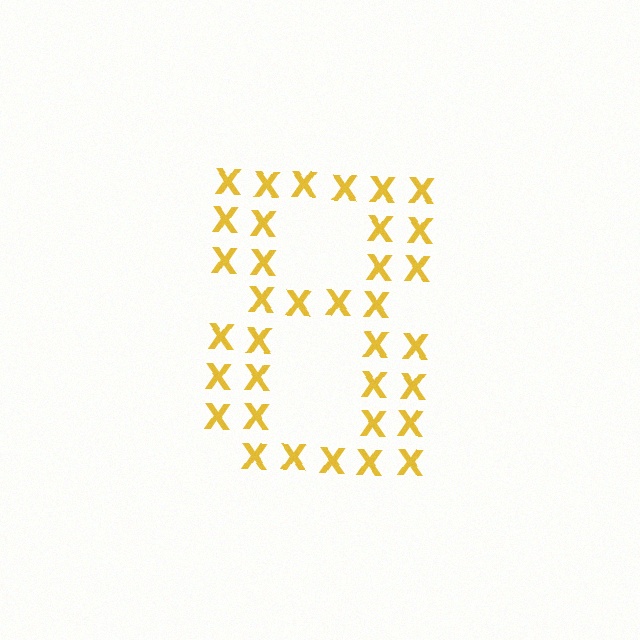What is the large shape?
The large shape is the digit 8.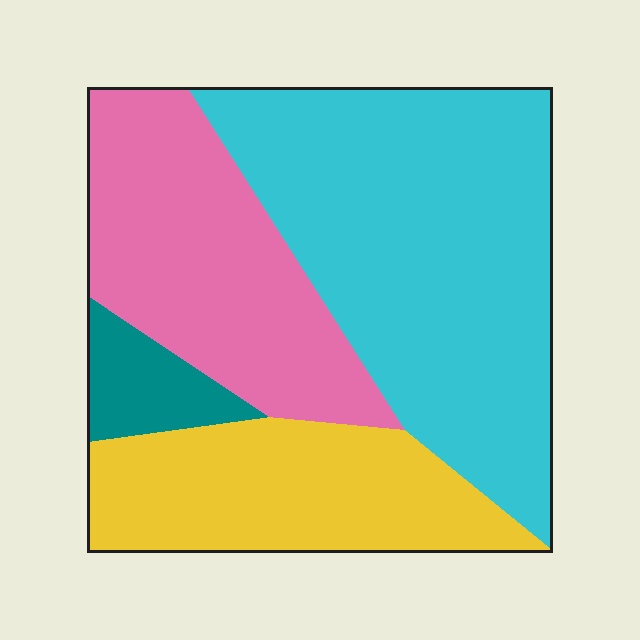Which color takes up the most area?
Cyan, at roughly 45%.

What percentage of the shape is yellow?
Yellow takes up between a sixth and a third of the shape.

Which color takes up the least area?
Teal, at roughly 5%.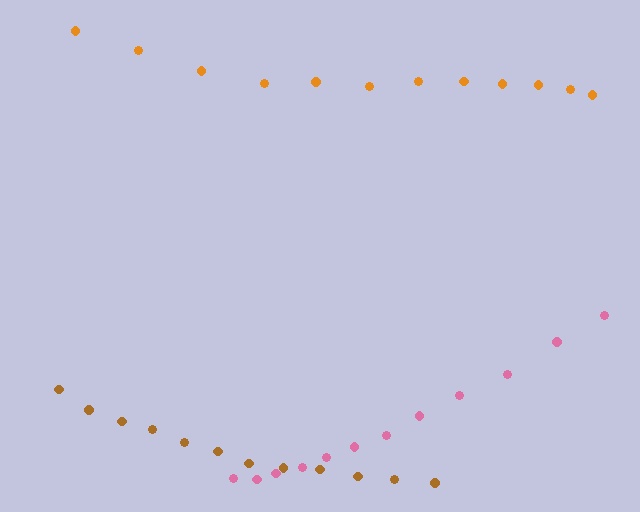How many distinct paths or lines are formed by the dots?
There are 3 distinct paths.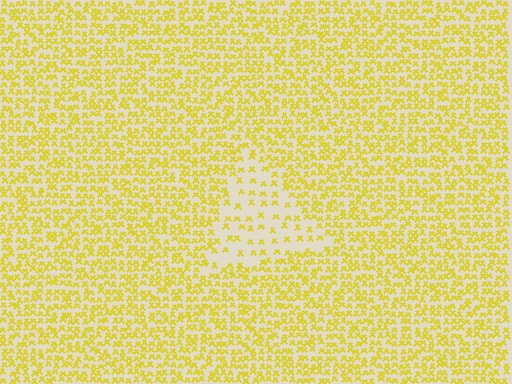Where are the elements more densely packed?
The elements are more densely packed outside the triangle boundary.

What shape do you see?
I see a triangle.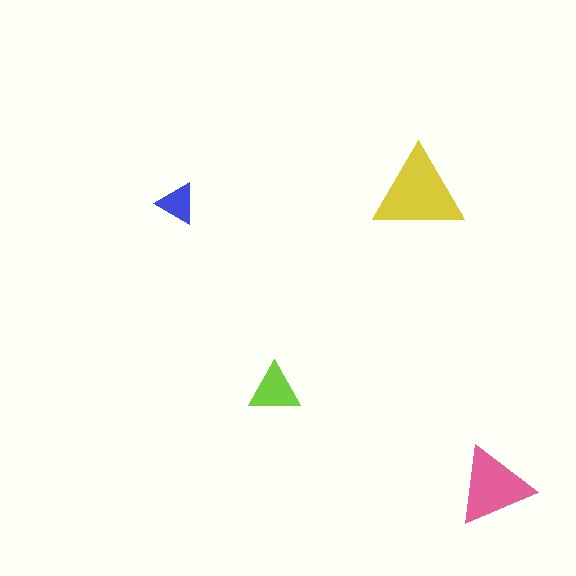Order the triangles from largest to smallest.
the yellow one, the pink one, the lime one, the blue one.